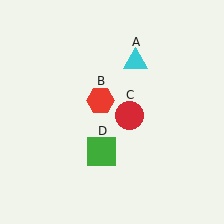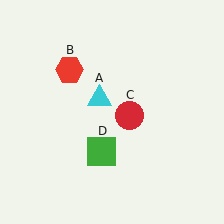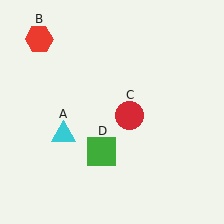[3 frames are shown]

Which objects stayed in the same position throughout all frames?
Red circle (object C) and green square (object D) remained stationary.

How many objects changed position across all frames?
2 objects changed position: cyan triangle (object A), red hexagon (object B).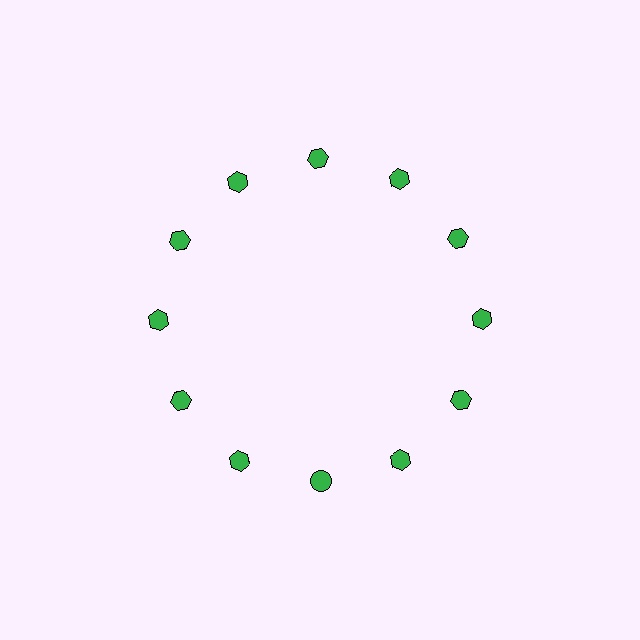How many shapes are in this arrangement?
There are 12 shapes arranged in a ring pattern.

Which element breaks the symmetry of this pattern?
The green circle at roughly the 6 o'clock position breaks the symmetry. All other shapes are green hexagons.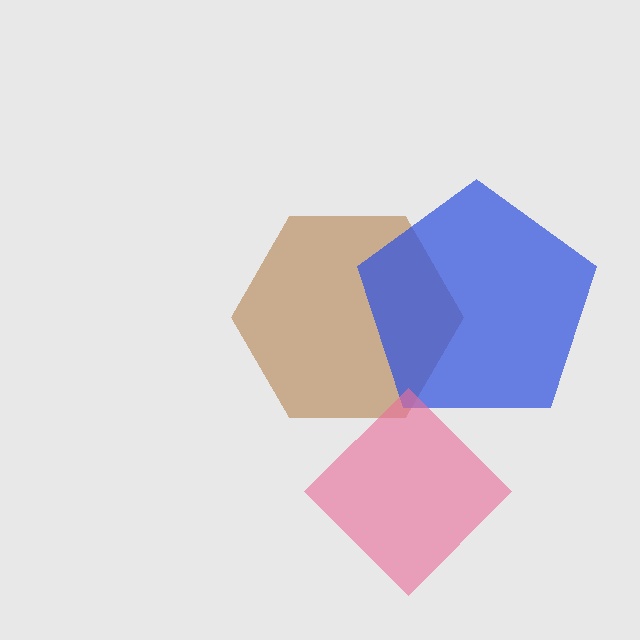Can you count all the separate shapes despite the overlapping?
Yes, there are 3 separate shapes.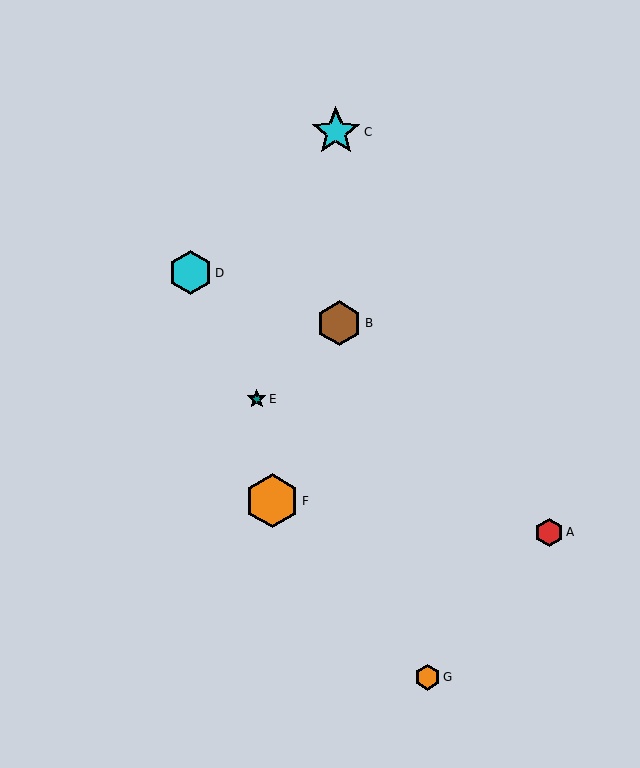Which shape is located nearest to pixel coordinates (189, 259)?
The cyan hexagon (labeled D) at (190, 273) is nearest to that location.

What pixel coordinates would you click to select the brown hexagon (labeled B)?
Click at (339, 323) to select the brown hexagon B.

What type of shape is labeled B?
Shape B is a brown hexagon.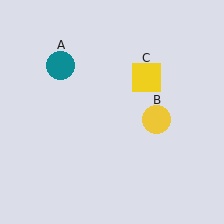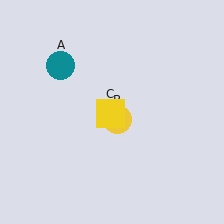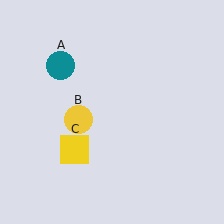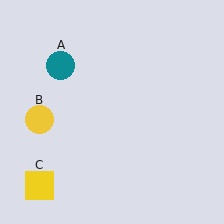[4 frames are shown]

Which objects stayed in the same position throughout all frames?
Teal circle (object A) remained stationary.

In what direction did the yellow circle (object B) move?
The yellow circle (object B) moved left.